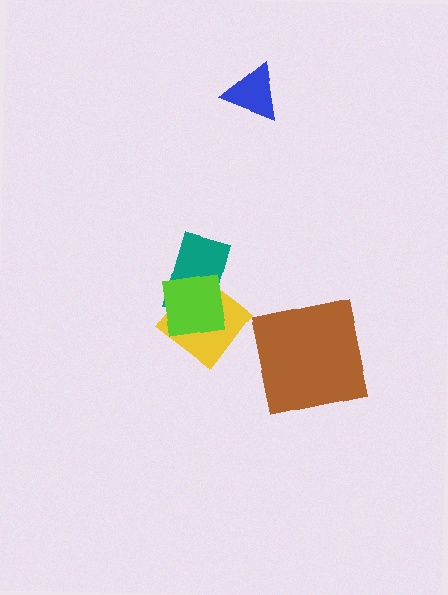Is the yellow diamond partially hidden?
Yes, it is partially covered by another shape.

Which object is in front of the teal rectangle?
The lime square is in front of the teal rectangle.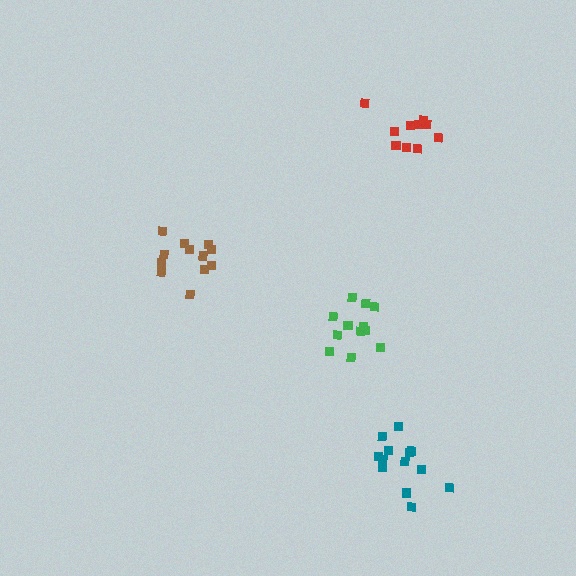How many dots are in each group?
Group 1: 13 dots, Group 2: 13 dots, Group 3: 10 dots, Group 4: 12 dots (48 total).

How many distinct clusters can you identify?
There are 4 distinct clusters.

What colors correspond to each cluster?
The clusters are colored: teal, green, red, brown.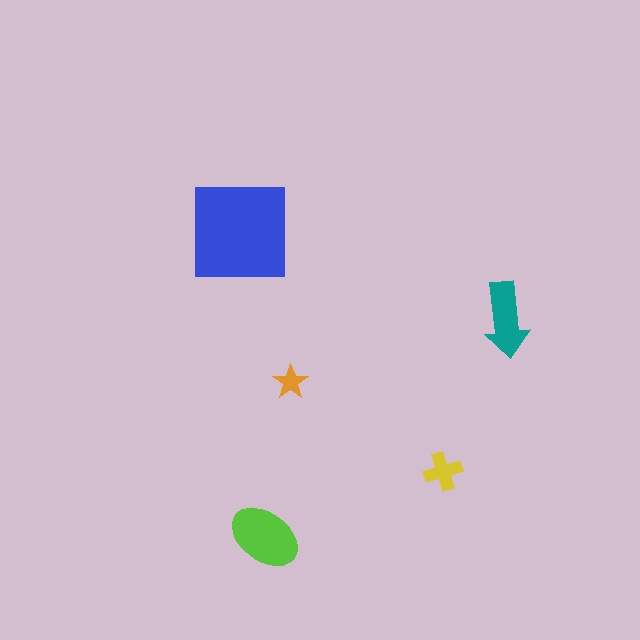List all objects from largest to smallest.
The blue square, the lime ellipse, the teal arrow, the yellow cross, the orange star.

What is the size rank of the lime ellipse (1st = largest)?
2nd.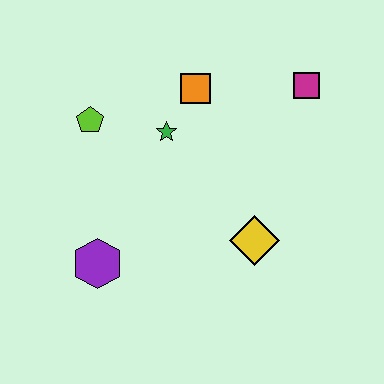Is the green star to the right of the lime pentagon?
Yes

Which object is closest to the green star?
The orange square is closest to the green star.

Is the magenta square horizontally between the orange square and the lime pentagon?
No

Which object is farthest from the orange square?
The purple hexagon is farthest from the orange square.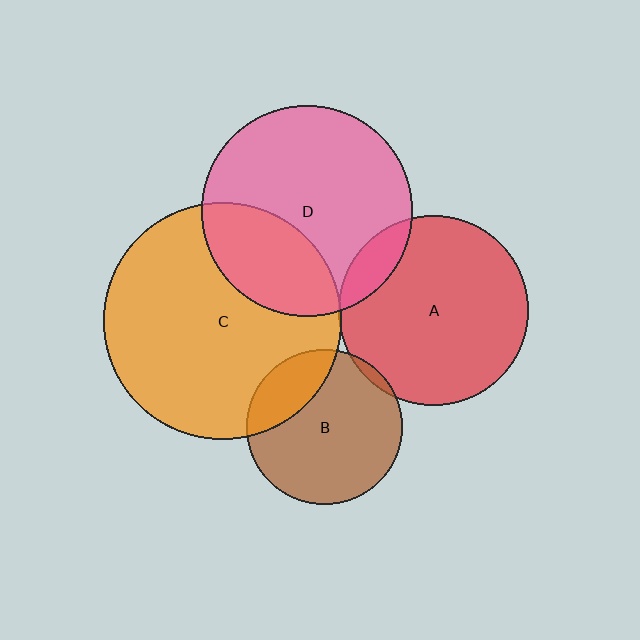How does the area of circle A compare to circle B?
Approximately 1.5 times.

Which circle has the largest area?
Circle C (orange).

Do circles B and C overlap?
Yes.